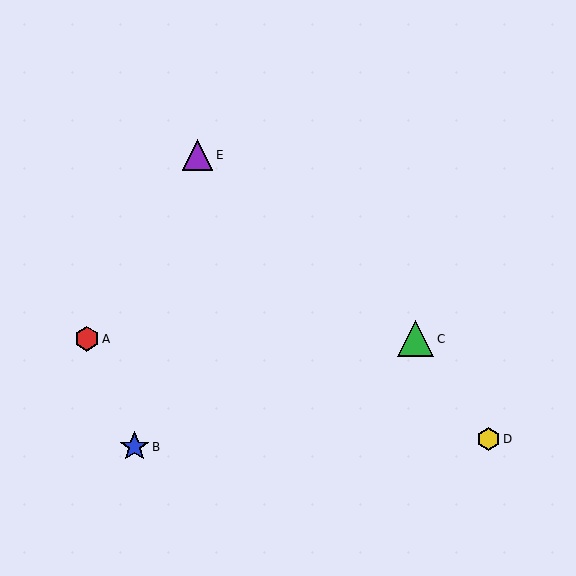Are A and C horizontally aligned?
Yes, both are at y≈339.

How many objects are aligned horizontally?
2 objects (A, C) are aligned horizontally.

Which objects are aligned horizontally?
Objects A, C are aligned horizontally.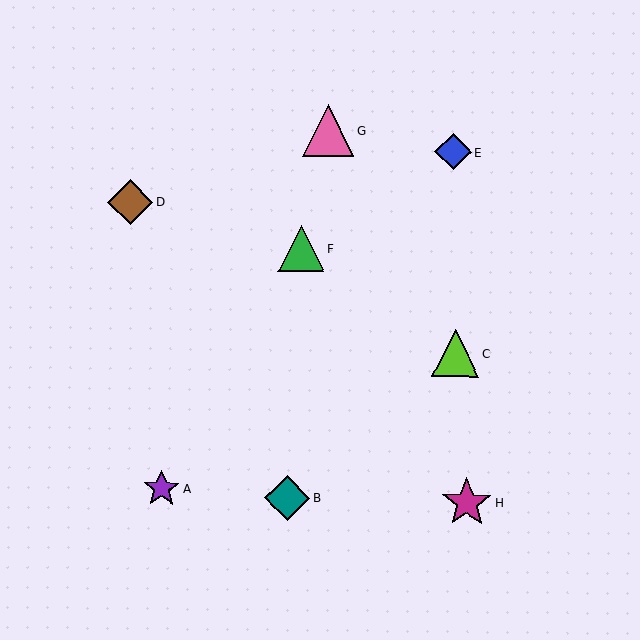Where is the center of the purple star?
The center of the purple star is at (162, 489).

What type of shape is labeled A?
Shape A is a purple star.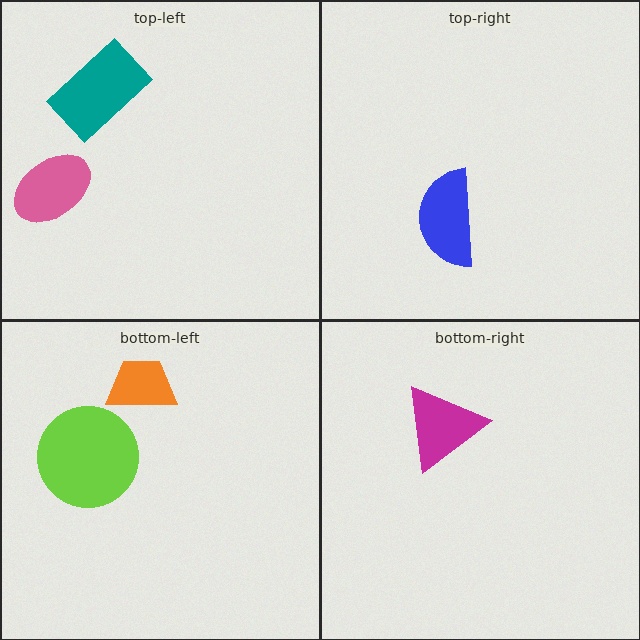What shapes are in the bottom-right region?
The magenta triangle.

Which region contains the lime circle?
The bottom-left region.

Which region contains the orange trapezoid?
The bottom-left region.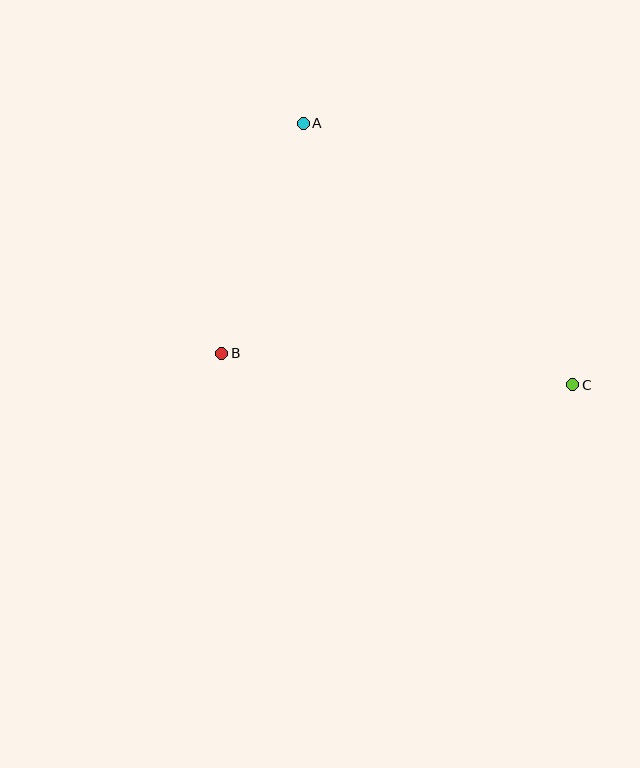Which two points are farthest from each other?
Points A and C are farthest from each other.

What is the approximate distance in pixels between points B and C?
The distance between B and C is approximately 352 pixels.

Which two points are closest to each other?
Points A and B are closest to each other.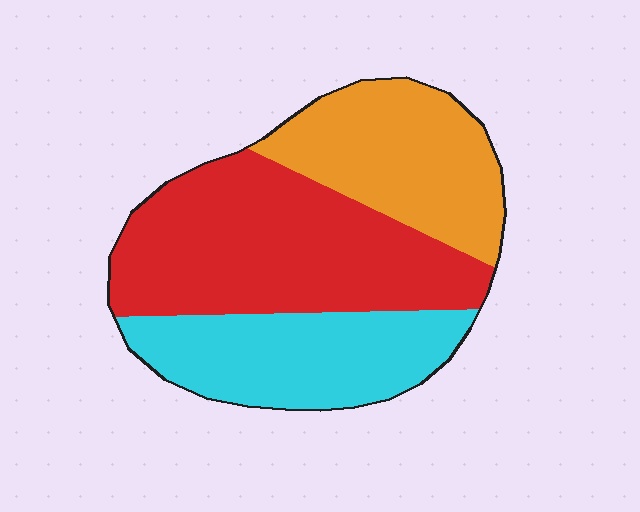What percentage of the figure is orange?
Orange covers roughly 30% of the figure.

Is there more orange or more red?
Red.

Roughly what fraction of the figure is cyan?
Cyan takes up between a quarter and a half of the figure.